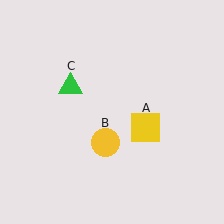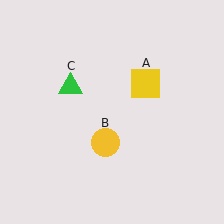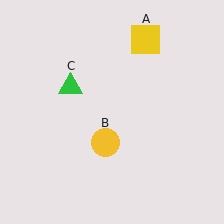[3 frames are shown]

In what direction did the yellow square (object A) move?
The yellow square (object A) moved up.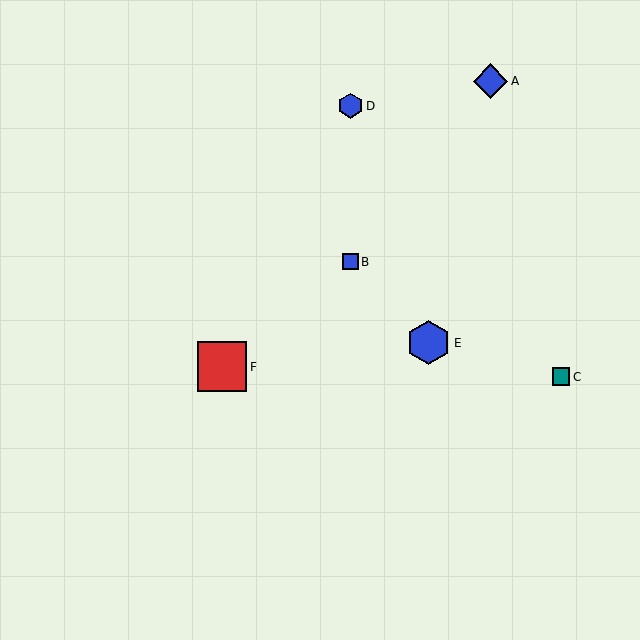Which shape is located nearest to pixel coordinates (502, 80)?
The blue diamond (labeled A) at (491, 81) is nearest to that location.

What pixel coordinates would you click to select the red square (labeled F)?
Click at (222, 367) to select the red square F.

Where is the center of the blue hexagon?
The center of the blue hexagon is at (351, 106).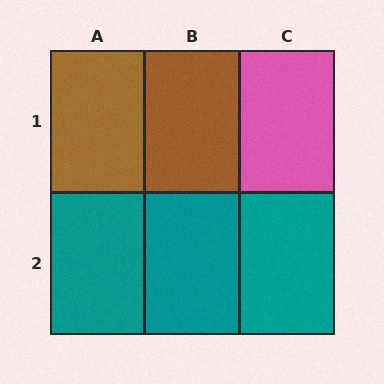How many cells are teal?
3 cells are teal.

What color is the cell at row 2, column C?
Teal.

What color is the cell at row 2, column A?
Teal.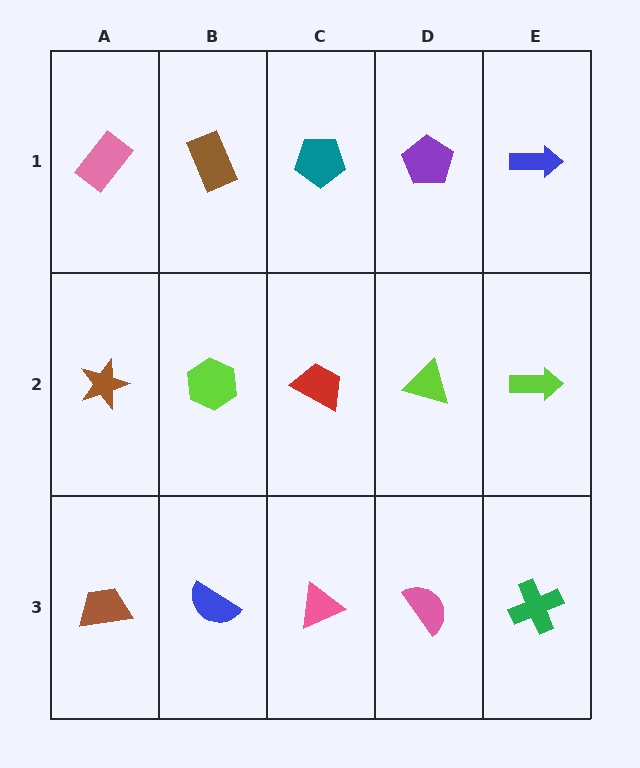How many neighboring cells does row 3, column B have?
3.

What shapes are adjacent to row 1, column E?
A lime arrow (row 2, column E), a purple pentagon (row 1, column D).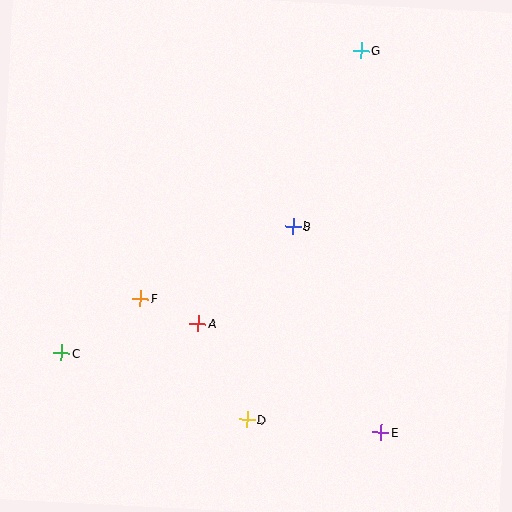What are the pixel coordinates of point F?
Point F is at (140, 299).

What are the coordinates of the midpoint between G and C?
The midpoint between G and C is at (211, 202).